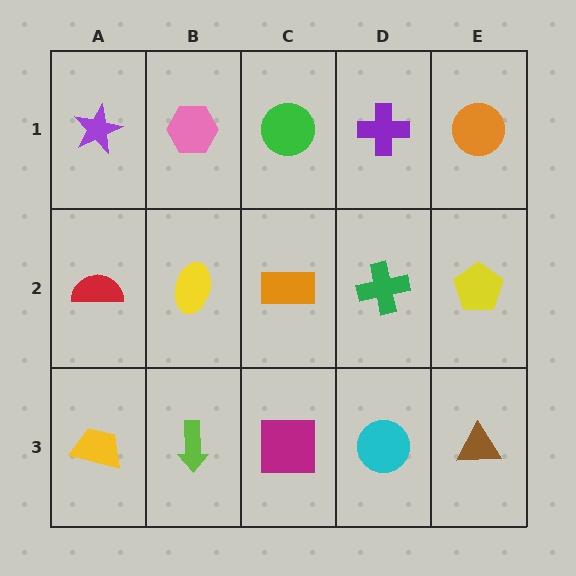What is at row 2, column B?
A yellow ellipse.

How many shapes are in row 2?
5 shapes.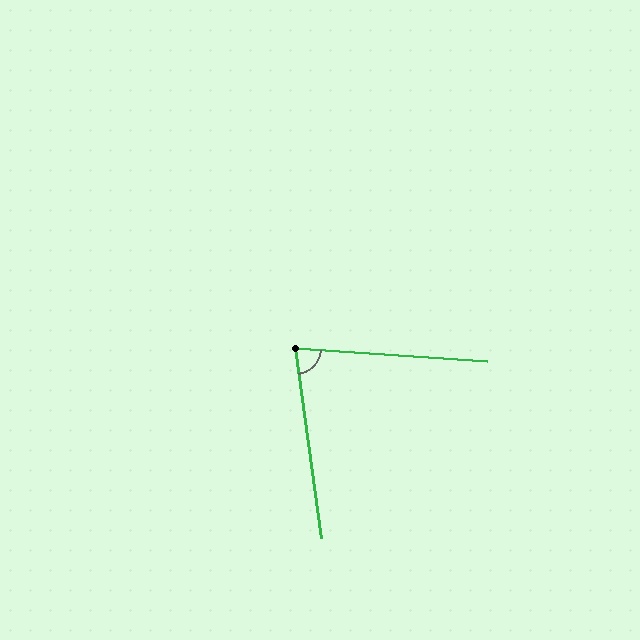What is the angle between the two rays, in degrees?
Approximately 78 degrees.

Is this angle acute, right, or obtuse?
It is acute.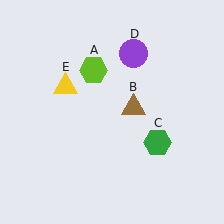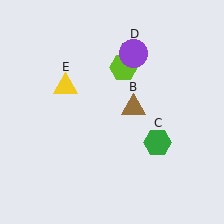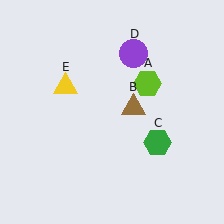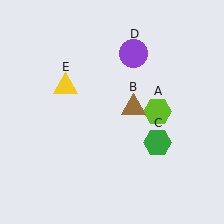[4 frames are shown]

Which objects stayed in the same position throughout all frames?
Brown triangle (object B) and green hexagon (object C) and purple circle (object D) and yellow triangle (object E) remained stationary.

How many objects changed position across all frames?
1 object changed position: lime hexagon (object A).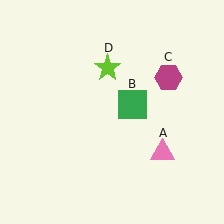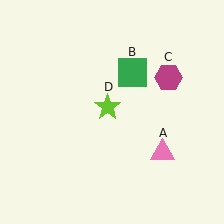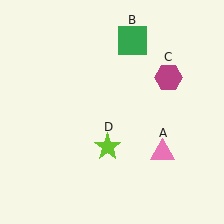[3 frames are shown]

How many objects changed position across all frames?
2 objects changed position: green square (object B), lime star (object D).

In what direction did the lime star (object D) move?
The lime star (object D) moved down.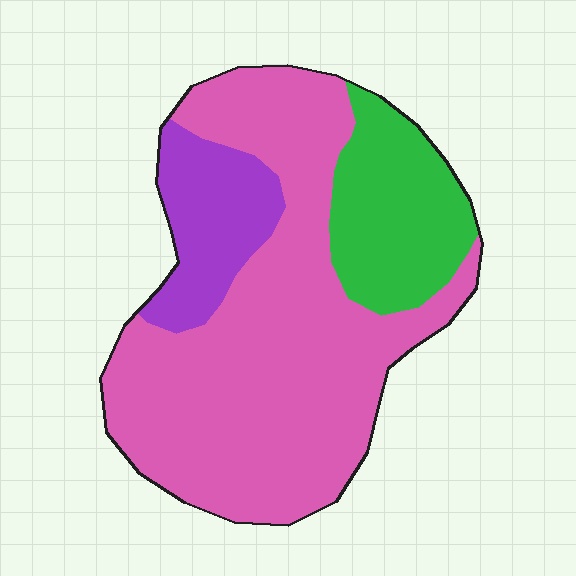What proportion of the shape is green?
Green covers around 20% of the shape.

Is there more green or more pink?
Pink.